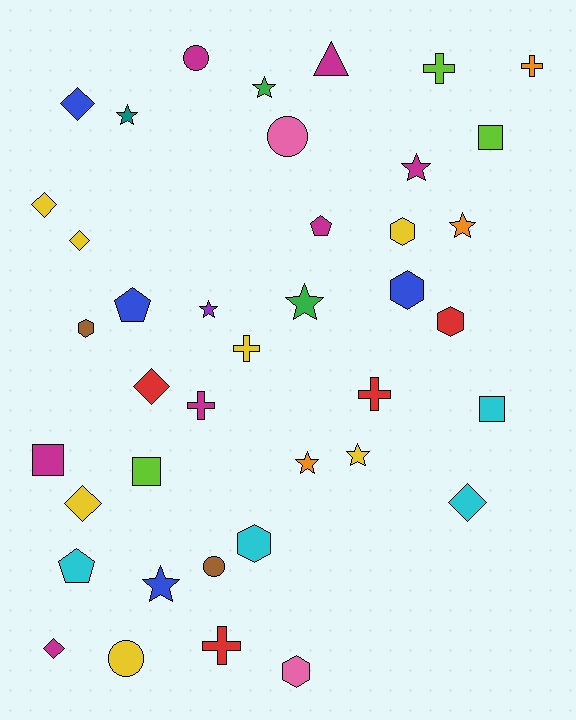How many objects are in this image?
There are 40 objects.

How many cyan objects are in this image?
There are 4 cyan objects.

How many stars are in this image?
There are 9 stars.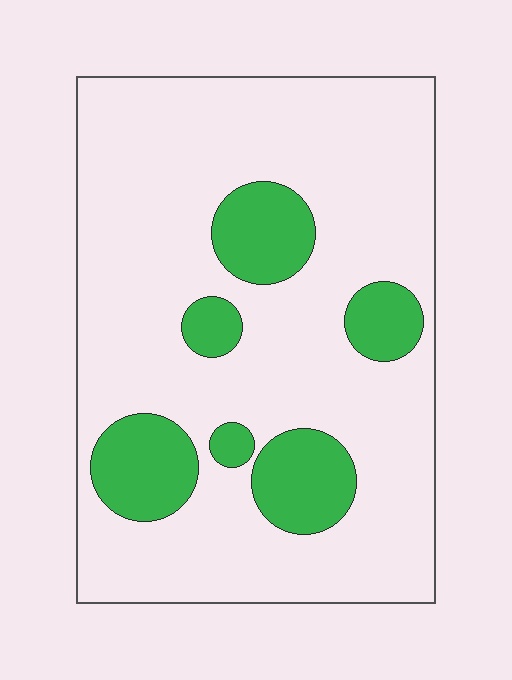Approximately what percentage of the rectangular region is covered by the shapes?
Approximately 20%.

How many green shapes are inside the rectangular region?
6.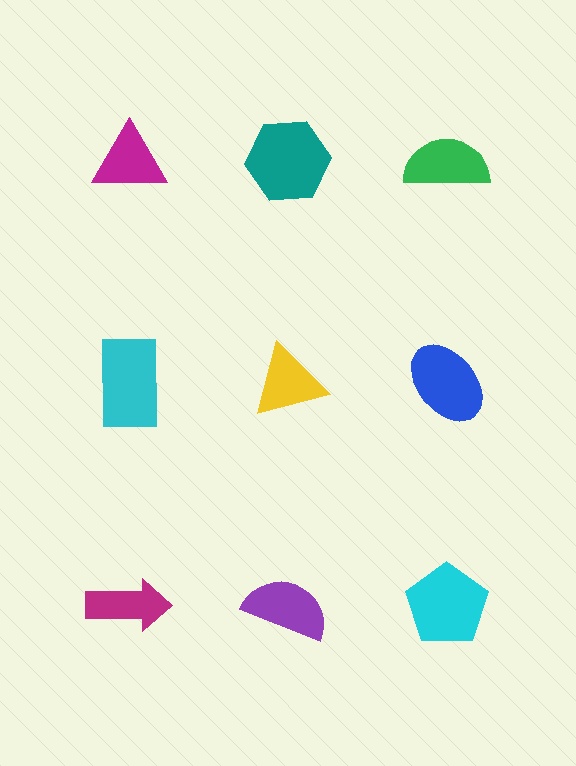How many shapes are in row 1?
3 shapes.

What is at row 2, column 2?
A yellow triangle.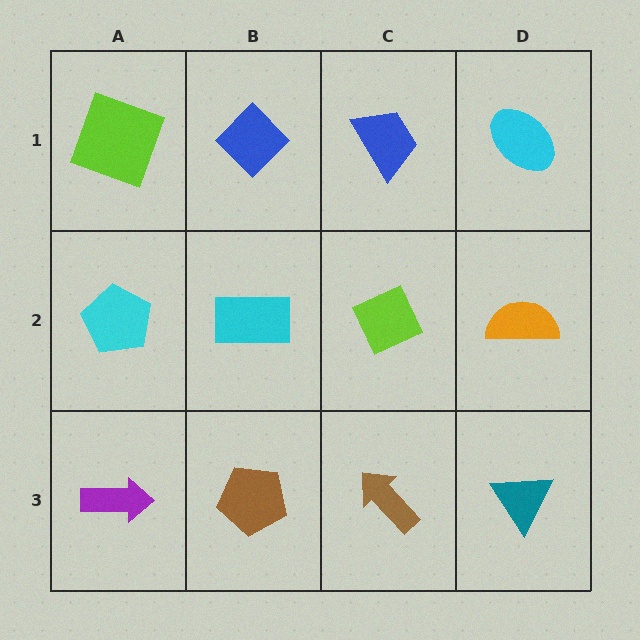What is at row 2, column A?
A cyan pentagon.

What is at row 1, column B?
A blue diamond.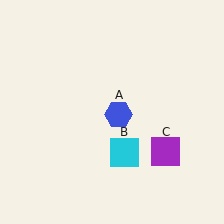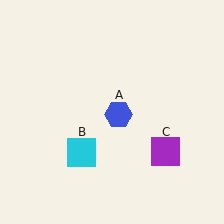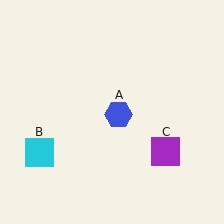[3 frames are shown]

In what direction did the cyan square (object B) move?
The cyan square (object B) moved left.